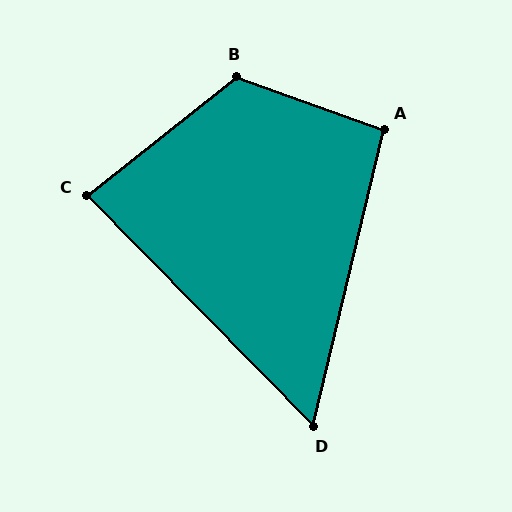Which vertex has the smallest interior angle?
D, at approximately 58 degrees.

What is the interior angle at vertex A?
Approximately 96 degrees (obtuse).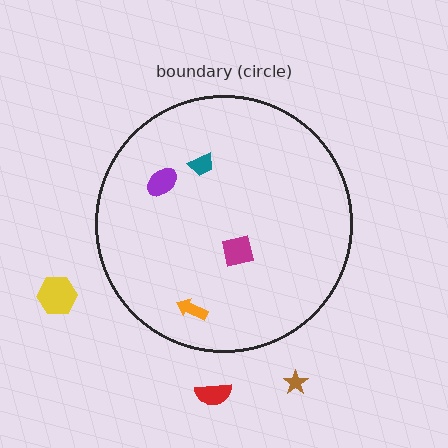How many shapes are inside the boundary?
4 inside, 3 outside.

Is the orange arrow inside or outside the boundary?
Inside.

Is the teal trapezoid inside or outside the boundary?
Inside.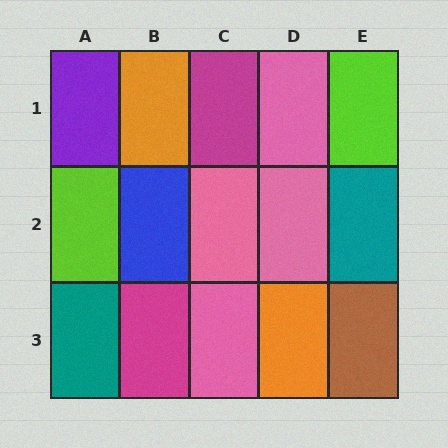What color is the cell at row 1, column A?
Purple.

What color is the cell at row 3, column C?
Pink.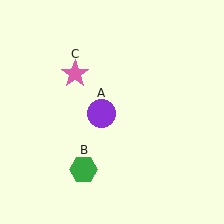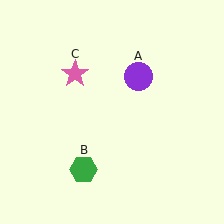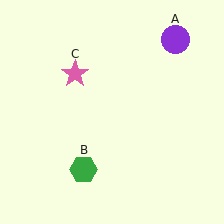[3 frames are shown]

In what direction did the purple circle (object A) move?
The purple circle (object A) moved up and to the right.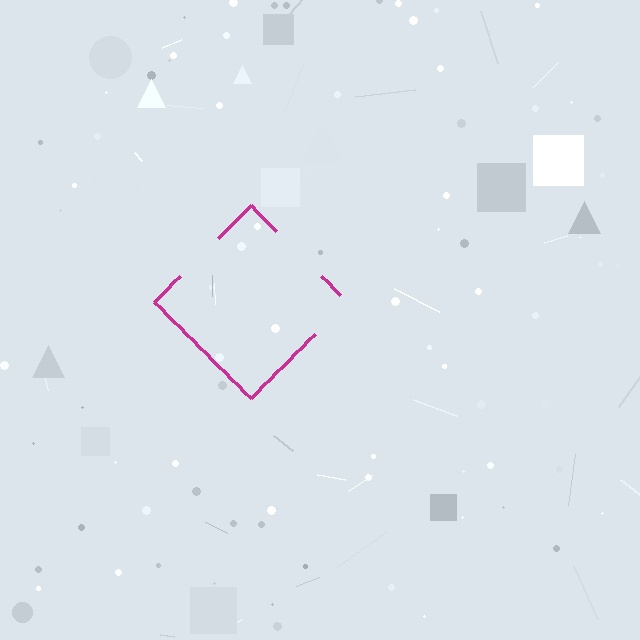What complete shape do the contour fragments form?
The contour fragments form a diamond.